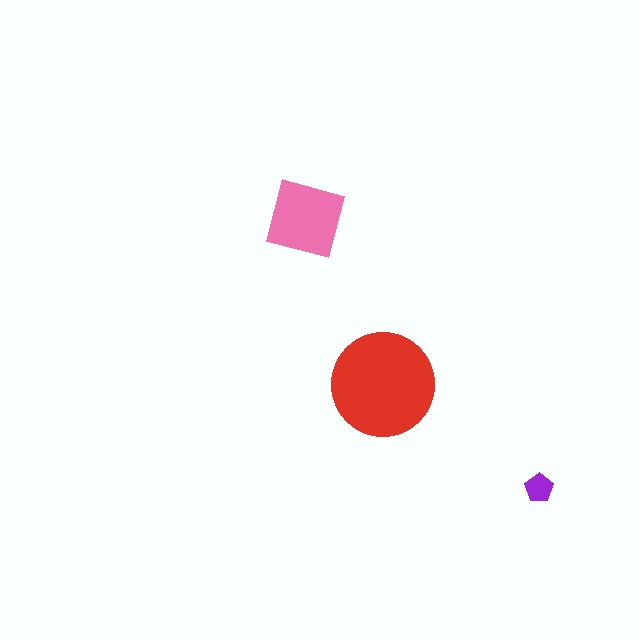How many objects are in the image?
There are 3 objects in the image.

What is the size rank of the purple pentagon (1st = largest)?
3rd.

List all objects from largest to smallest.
The red circle, the pink square, the purple pentagon.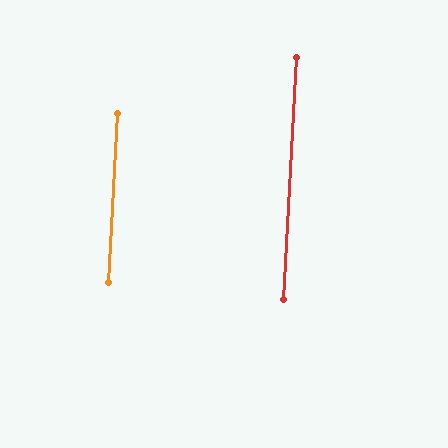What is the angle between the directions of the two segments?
Approximately 0 degrees.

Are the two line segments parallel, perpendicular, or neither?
Parallel — their directions differ by only 0.2°.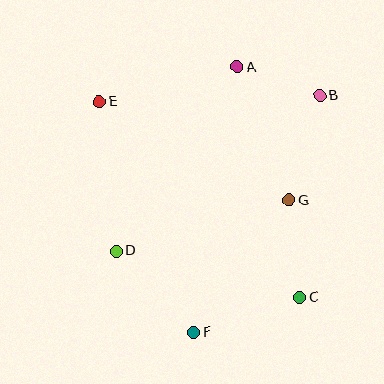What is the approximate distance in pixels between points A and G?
The distance between A and G is approximately 143 pixels.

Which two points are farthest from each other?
Points C and E are farthest from each other.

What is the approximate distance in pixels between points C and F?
The distance between C and F is approximately 111 pixels.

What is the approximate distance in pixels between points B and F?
The distance between B and F is approximately 268 pixels.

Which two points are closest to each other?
Points A and B are closest to each other.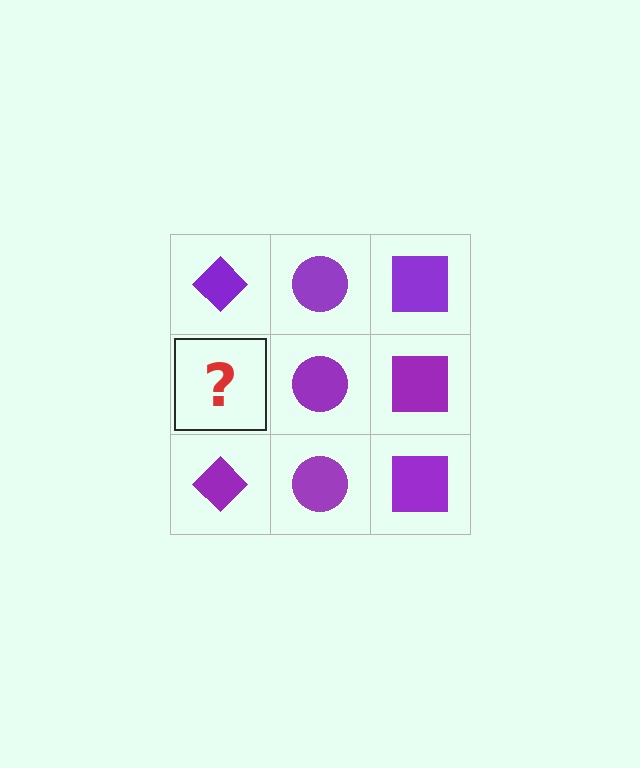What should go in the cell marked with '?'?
The missing cell should contain a purple diamond.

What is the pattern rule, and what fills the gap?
The rule is that each column has a consistent shape. The gap should be filled with a purple diamond.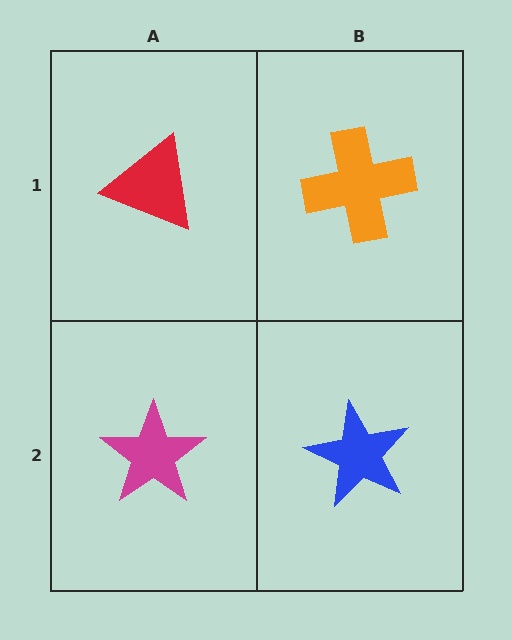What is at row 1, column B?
An orange cross.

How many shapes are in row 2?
2 shapes.